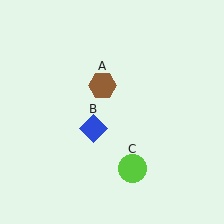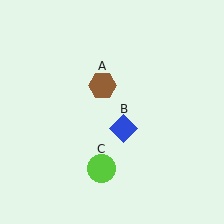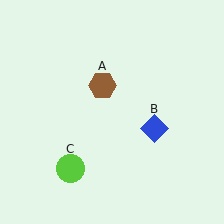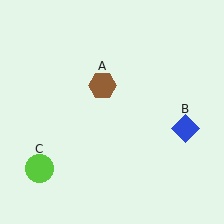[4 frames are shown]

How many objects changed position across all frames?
2 objects changed position: blue diamond (object B), lime circle (object C).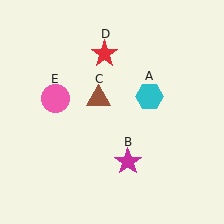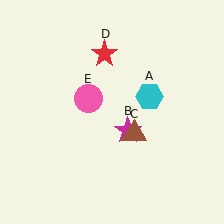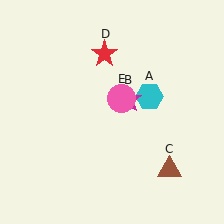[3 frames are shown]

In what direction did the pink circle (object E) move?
The pink circle (object E) moved right.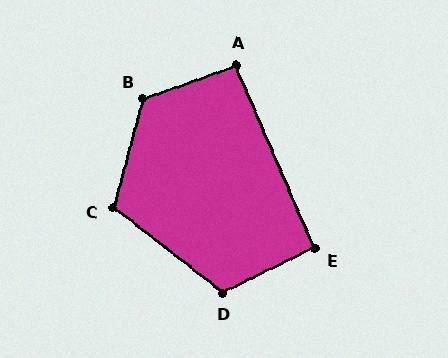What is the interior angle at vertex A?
Approximately 94 degrees (approximately right).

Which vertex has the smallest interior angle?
E, at approximately 93 degrees.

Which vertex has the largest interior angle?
B, at approximately 125 degrees.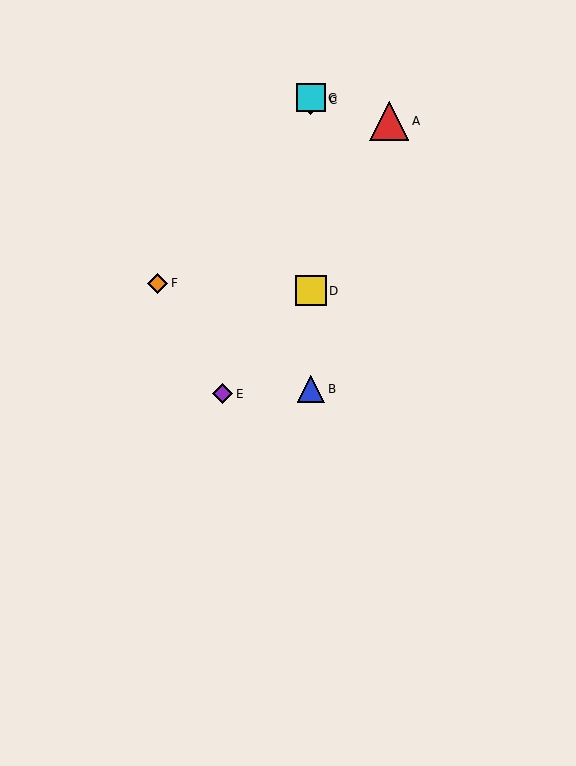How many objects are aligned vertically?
4 objects (B, C, D, G) are aligned vertically.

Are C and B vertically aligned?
Yes, both are at x≈311.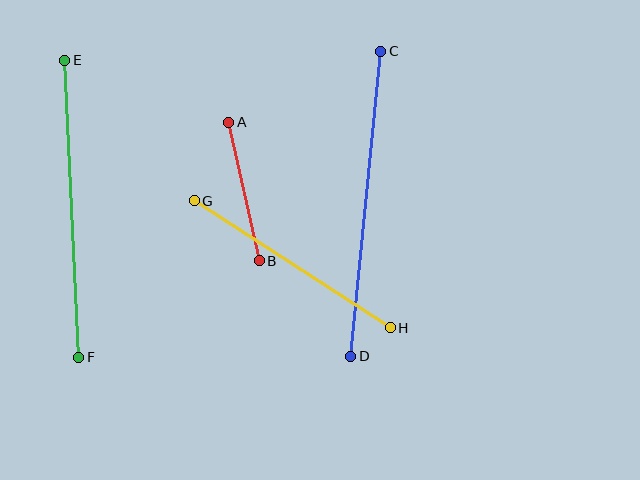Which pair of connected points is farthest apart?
Points C and D are farthest apart.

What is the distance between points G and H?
The distance is approximately 233 pixels.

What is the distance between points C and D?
The distance is approximately 306 pixels.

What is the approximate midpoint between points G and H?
The midpoint is at approximately (292, 264) pixels.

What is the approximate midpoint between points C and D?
The midpoint is at approximately (366, 204) pixels.